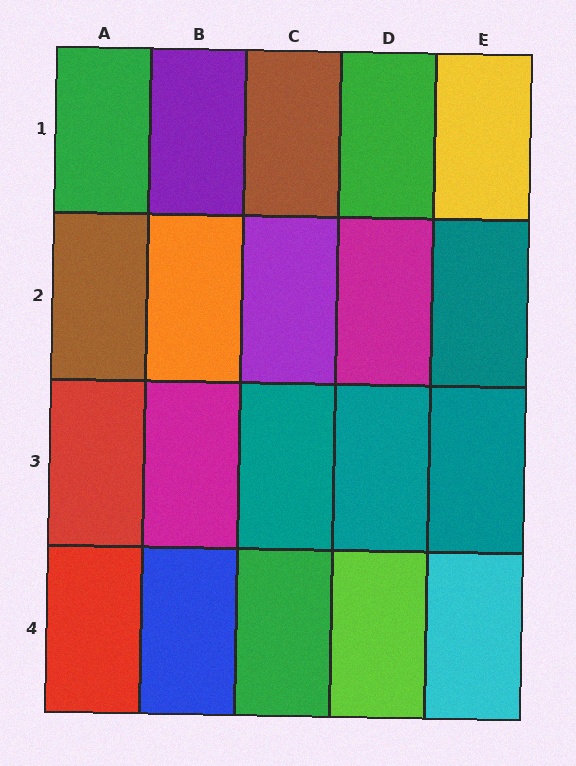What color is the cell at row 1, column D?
Green.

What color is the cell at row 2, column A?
Brown.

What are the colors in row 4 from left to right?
Red, blue, green, lime, cyan.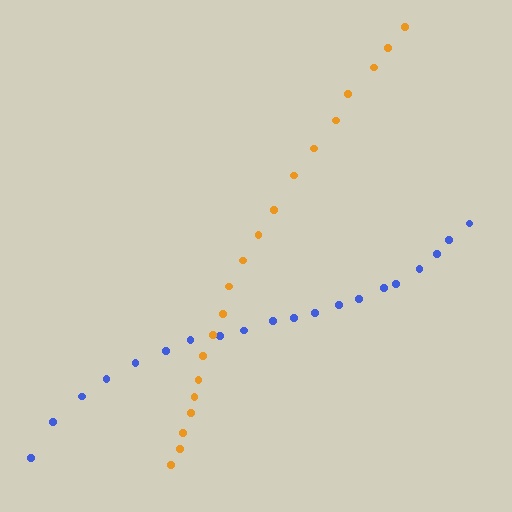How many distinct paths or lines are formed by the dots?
There are 2 distinct paths.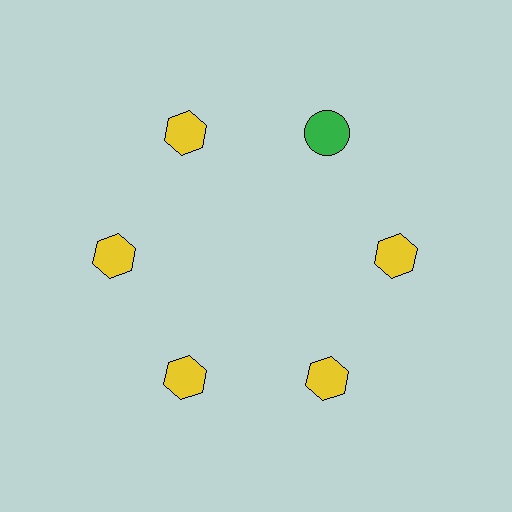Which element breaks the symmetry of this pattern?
The green circle at roughly the 1 o'clock position breaks the symmetry. All other shapes are yellow hexagons.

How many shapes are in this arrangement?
There are 6 shapes arranged in a ring pattern.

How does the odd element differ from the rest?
It differs in both color (green instead of yellow) and shape (circle instead of hexagon).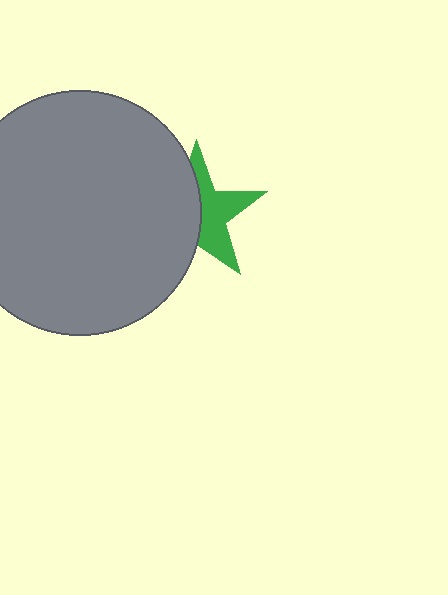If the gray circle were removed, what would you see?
You would see the complete green star.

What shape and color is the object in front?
The object in front is a gray circle.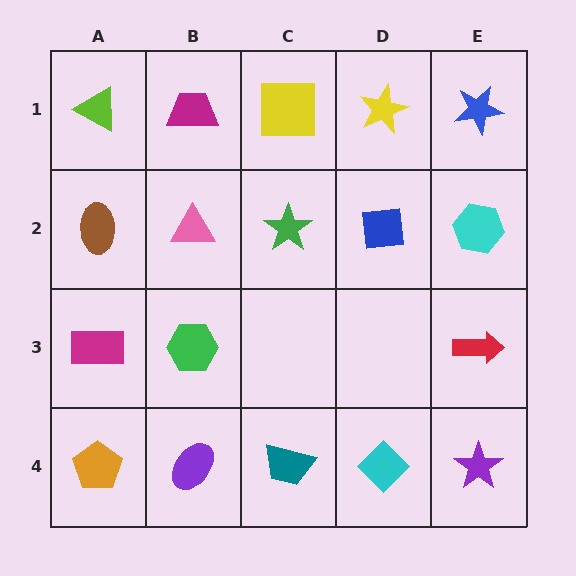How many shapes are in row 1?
5 shapes.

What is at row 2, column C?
A green star.